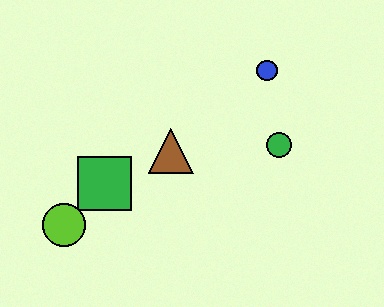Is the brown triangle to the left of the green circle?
Yes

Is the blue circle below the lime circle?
No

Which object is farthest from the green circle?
The lime circle is farthest from the green circle.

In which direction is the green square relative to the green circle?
The green square is to the left of the green circle.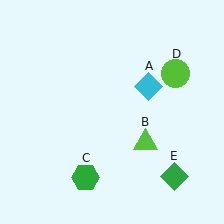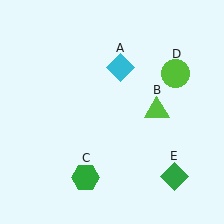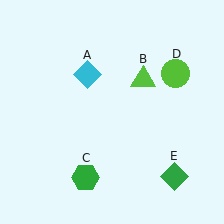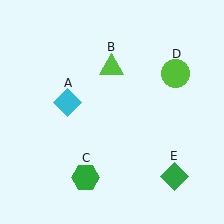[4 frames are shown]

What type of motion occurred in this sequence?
The cyan diamond (object A), lime triangle (object B) rotated counterclockwise around the center of the scene.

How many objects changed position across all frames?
2 objects changed position: cyan diamond (object A), lime triangle (object B).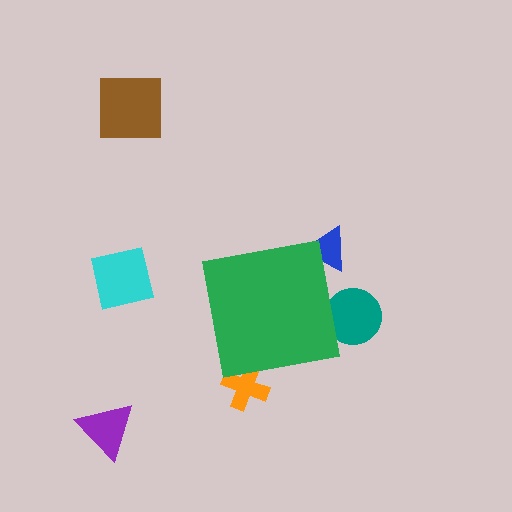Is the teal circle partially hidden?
Yes, the teal circle is partially hidden behind the green square.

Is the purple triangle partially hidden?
No, the purple triangle is fully visible.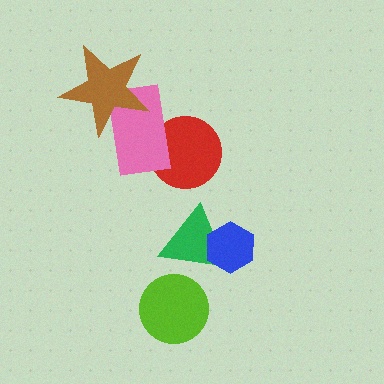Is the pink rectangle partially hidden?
Yes, it is partially covered by another shape.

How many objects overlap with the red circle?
1 object overlaps with the red circle.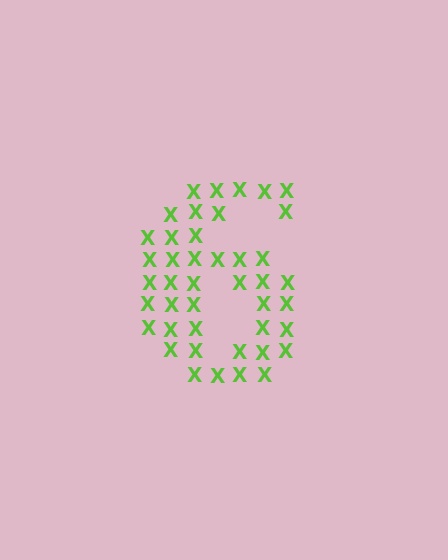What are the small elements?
The small elements are letter X's.